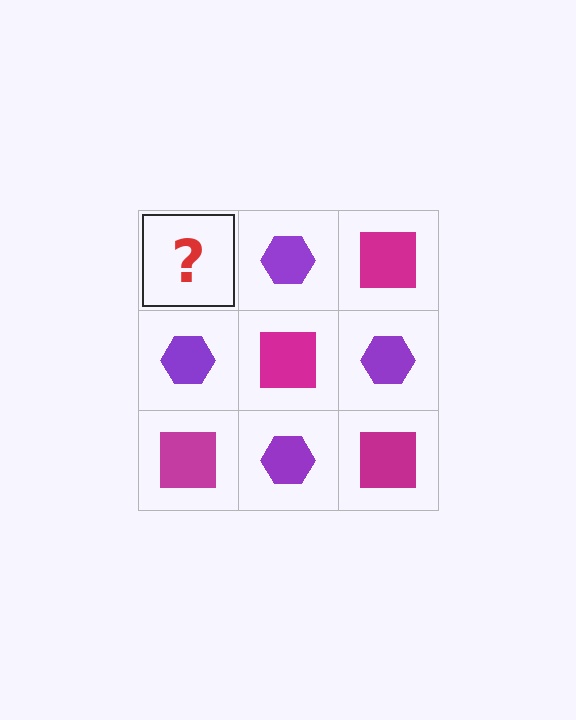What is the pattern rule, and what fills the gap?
The rule is that it alternates magenta square and purple hexagon in a checkerboard pattern. The gap should be filled with a magenta square.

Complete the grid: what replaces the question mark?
The question mark should be replaced with a magenta square.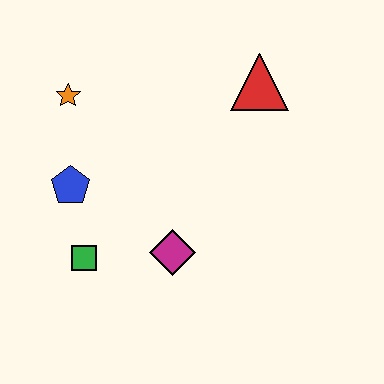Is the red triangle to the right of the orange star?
Yes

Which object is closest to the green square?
The blue pentagon is closest to the green square.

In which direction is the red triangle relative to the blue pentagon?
The red triangle is to the right of the blue pentagon.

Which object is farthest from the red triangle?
The green square is farthest from the red triangle.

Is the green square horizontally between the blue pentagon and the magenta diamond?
Yes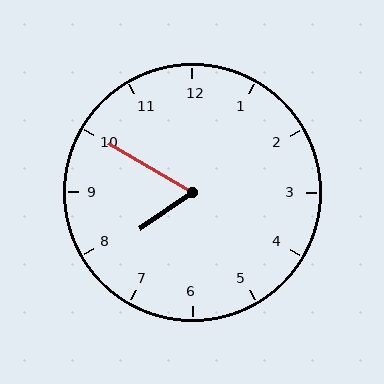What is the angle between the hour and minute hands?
Approximately 65 degrees.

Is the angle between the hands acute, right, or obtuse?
It is acute.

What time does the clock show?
7:50.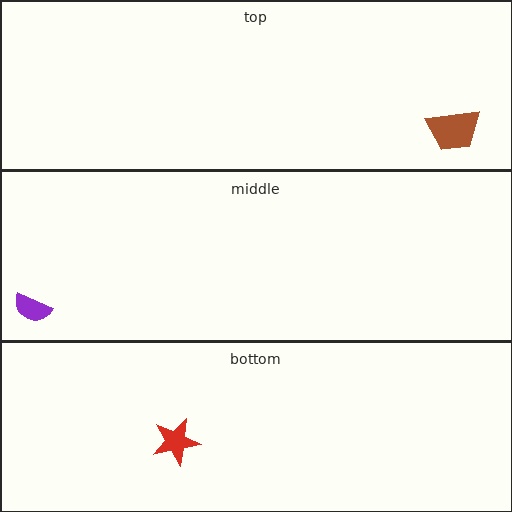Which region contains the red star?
The bottom region.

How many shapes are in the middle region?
1.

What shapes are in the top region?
The brown trapezoid.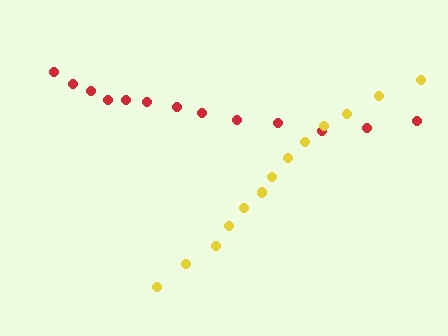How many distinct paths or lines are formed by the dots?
There are 2 distinct paths.